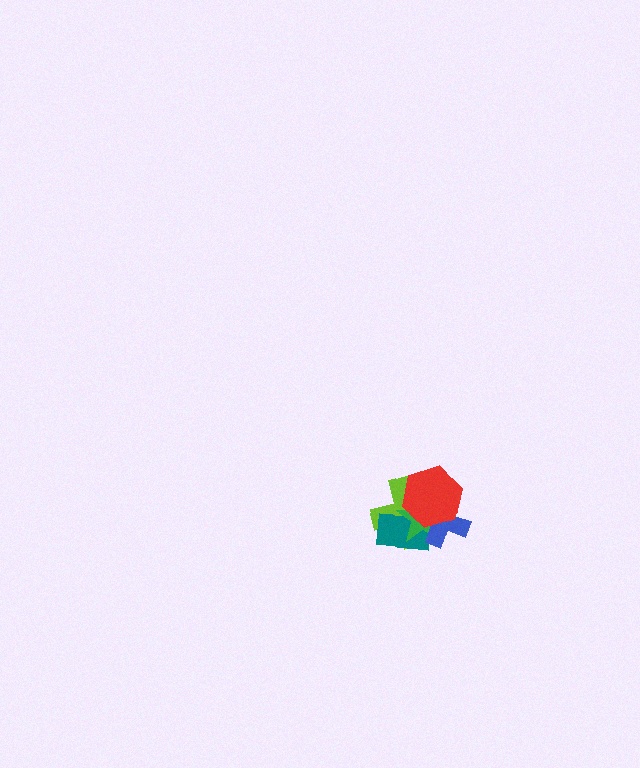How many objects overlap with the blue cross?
4 objects overlap with the blue cross.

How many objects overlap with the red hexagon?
4 objects overlap with the red hexagon.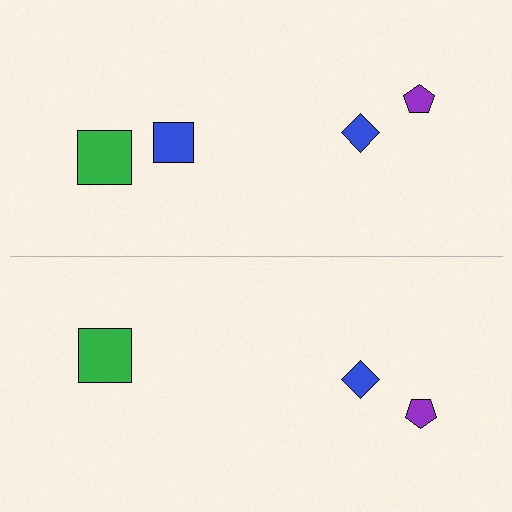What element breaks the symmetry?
A blue square is missing from the bottom side.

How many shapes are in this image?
There are 7 shapes in this image.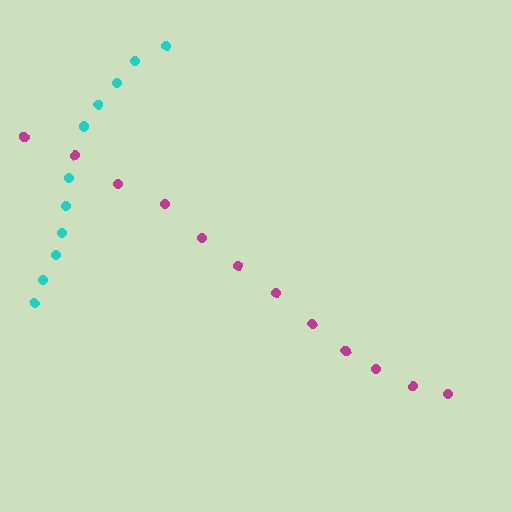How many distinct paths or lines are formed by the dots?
There are 2 distinct paths.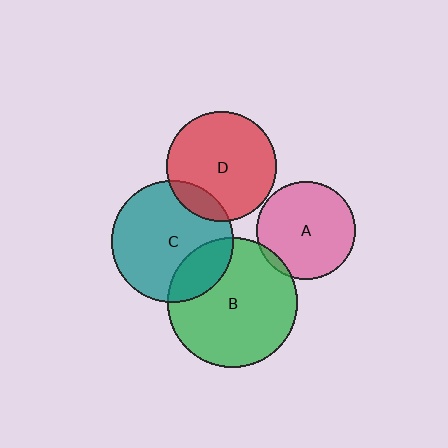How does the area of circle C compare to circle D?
Approximately 1.2 times.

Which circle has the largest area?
Circle B (green).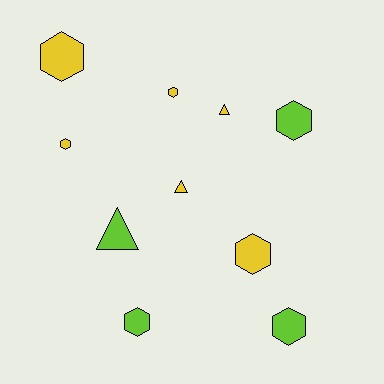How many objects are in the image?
There are 10 objects.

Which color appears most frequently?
Yellow, with 6 objects.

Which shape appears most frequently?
Hexagon, with 7 objects.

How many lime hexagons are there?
There are 3 lime hexagons.